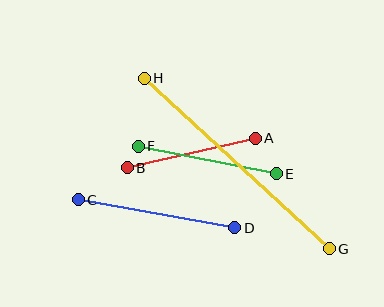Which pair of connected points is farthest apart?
Points G and H are farthest apart.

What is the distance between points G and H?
The distance is approximately 252 pixels.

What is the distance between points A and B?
The distance is approximately 131 pixels.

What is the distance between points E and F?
The distance is approximately 141 pixels.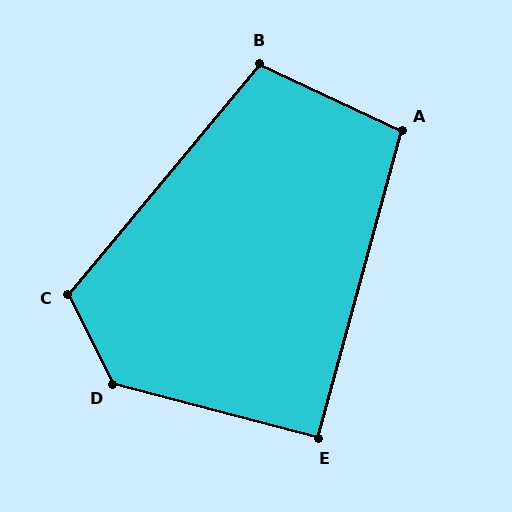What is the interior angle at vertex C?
Approximately 114 degrees (obtuse).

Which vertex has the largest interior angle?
D, at approximately 131 degrees.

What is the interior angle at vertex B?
Approximately 105 degrees (obtuse).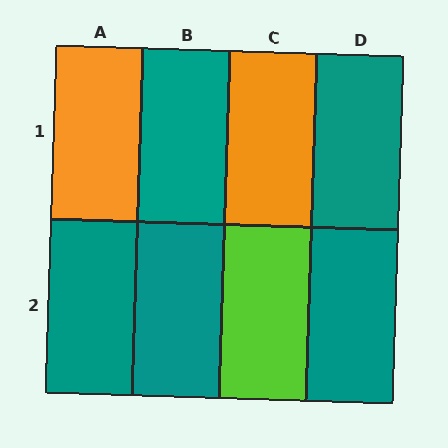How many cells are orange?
2 cells are orange.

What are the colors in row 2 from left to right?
Teal, teal, lime, teal.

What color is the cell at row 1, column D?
Teal.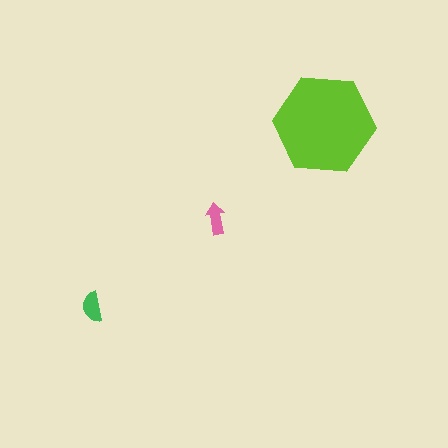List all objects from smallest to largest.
The pink arrow, the green semicircle, the lime hexagon.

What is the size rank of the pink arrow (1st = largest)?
3rd.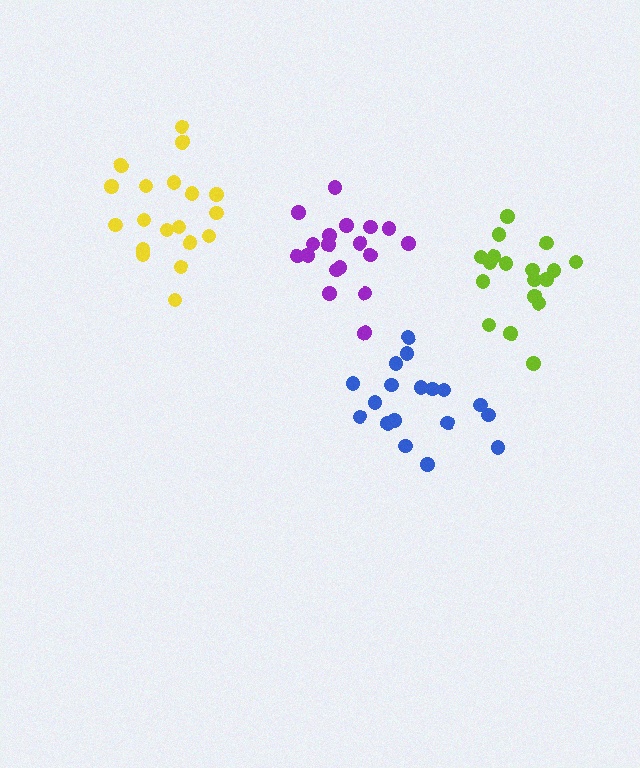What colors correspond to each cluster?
The clusters are colored: purple, lime, blue, yellow.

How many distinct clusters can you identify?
There are 4 distinct clusters.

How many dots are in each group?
Group 1: 18 dots, Group 2: 18 dots, Group 3: 18 dots, Group 4: 19 dots (73 total).